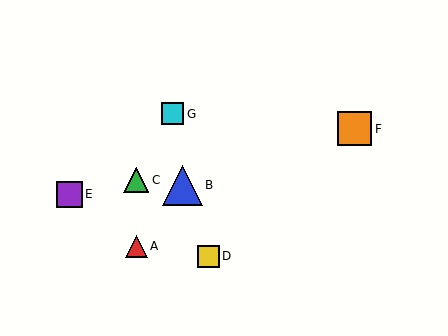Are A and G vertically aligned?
No, A is at x≈136 and G is at x≈173.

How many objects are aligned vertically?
2 objects (A, C) are aligned vertically.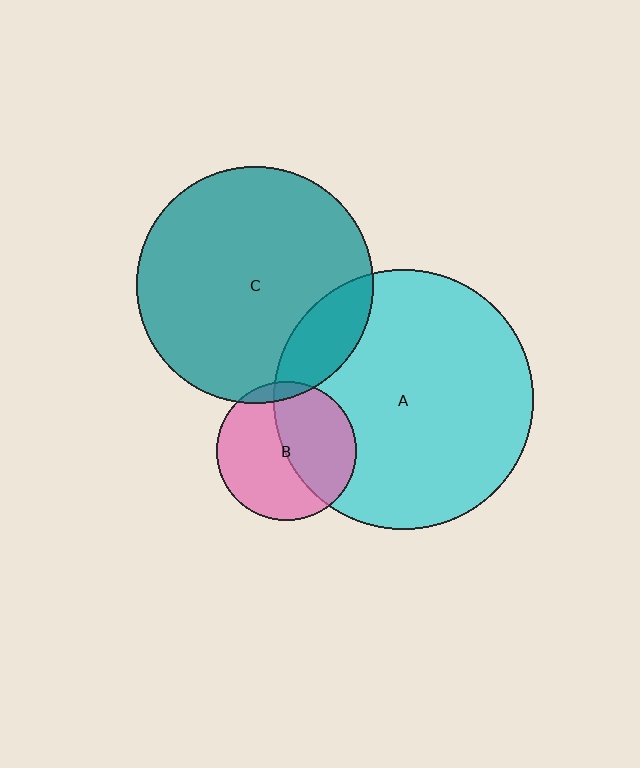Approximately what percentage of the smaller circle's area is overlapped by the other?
Approximately 15%.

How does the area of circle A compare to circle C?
Approximately 1.2 times.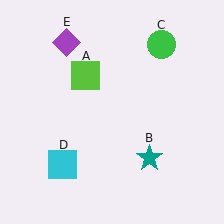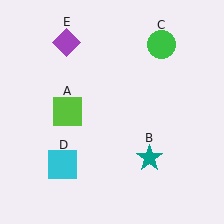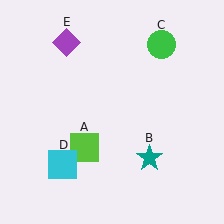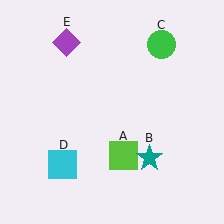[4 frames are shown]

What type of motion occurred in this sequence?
The lime square (object A) rotated counterclockwise around the center of the scene.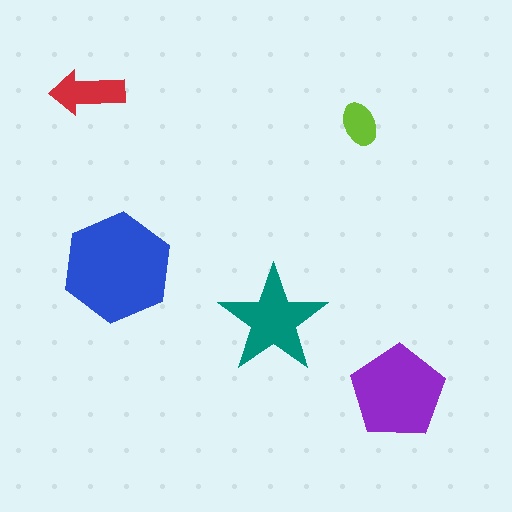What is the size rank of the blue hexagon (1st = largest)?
1st.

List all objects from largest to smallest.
The blue hexagon, the purple pentagon, the teal star, the red arrow, the lime ellipse.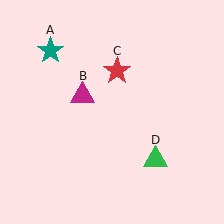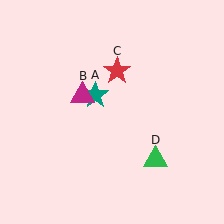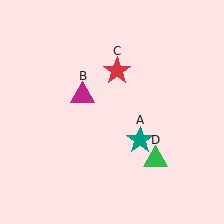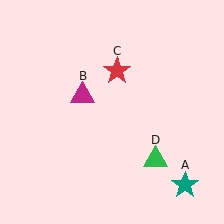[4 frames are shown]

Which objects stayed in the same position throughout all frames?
Magenta triangle (object B) and red star (object C) and green triangle (object D) remained stationary.